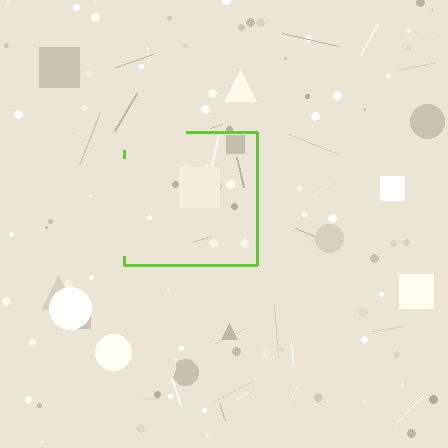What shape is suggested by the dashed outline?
The dashed outline suggests a square.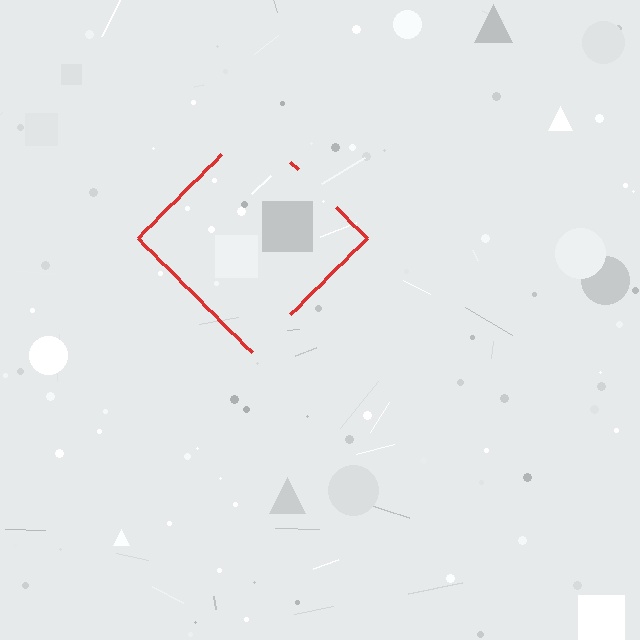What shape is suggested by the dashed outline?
The dashed outline suggests a diamond.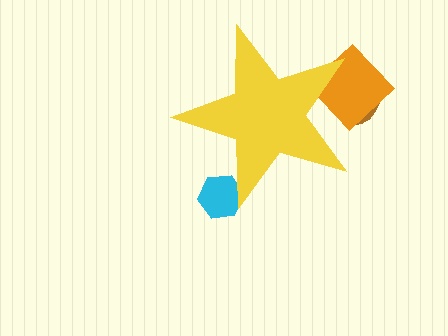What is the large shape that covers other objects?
A yellow star.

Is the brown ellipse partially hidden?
Yes, the brown ellipse is partially hidden behind the yellow star.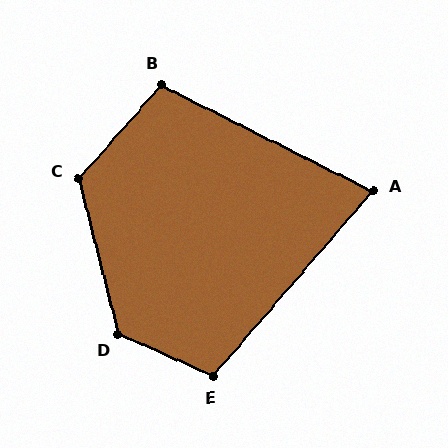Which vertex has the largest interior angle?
D, at approximately 128 degrees.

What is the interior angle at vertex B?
Approximately 105 degrees (obtuse).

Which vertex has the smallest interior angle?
A, at approximately 76 degrees.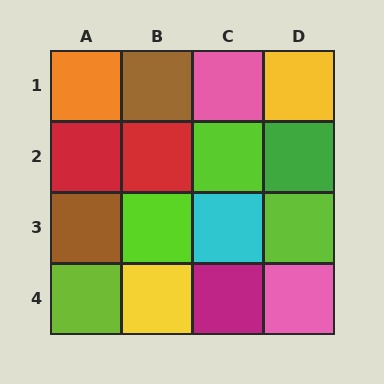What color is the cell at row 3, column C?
Cyan.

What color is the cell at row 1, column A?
Orange.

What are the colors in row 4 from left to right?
Lime, yellow, magenta, pink.